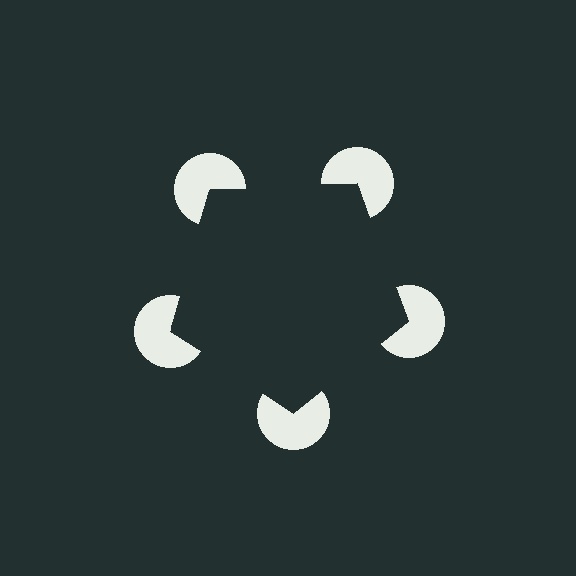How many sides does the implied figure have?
5 sides.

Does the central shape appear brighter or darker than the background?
It typically appears slightly darker than the background, even though no actual brightness change is drawn.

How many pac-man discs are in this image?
There are 5 — one at each vertex of the illusory pentagon.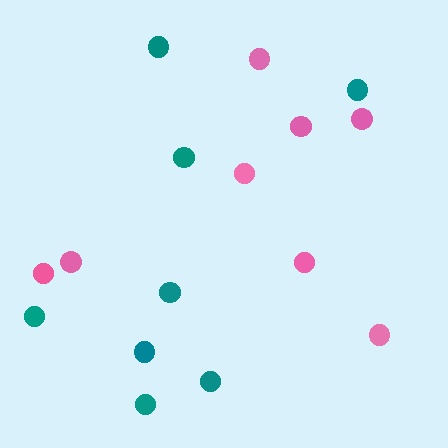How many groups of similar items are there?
There are 2 groups: one group of teal circles (8) and one group of pink circles (8).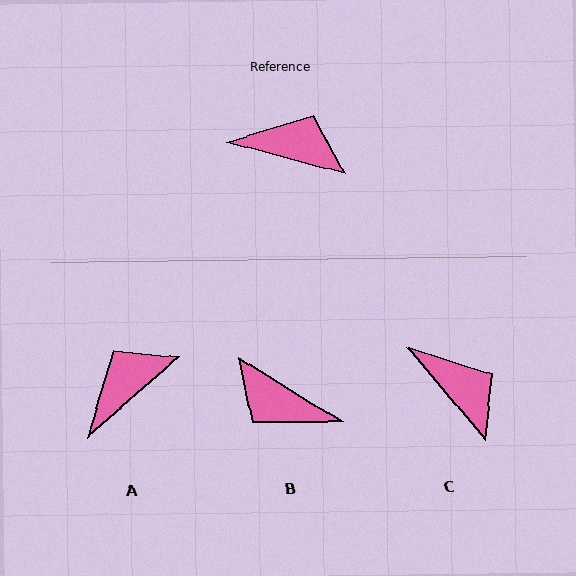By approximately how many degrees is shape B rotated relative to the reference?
Approximately 163 degrees counter-clockwise.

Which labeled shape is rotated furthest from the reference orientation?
B, about 163 degrees away.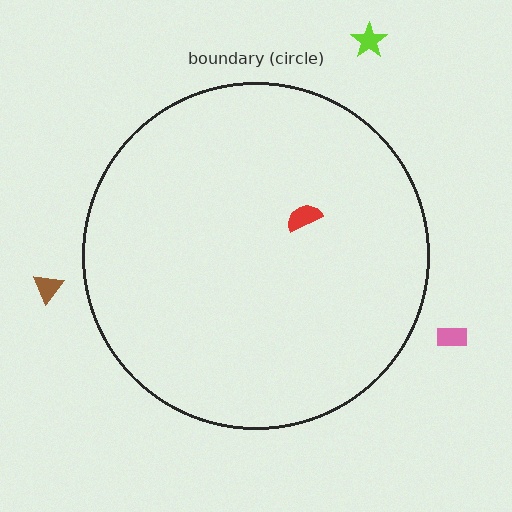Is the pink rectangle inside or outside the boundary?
Outside.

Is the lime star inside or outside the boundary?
Outside.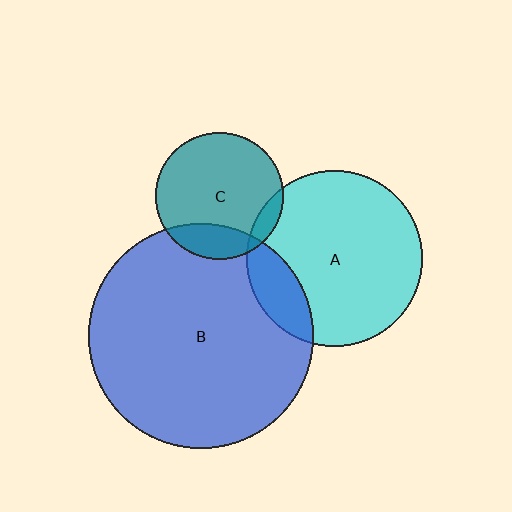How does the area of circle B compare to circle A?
Approximately 1.6 times.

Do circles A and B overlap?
Yes.